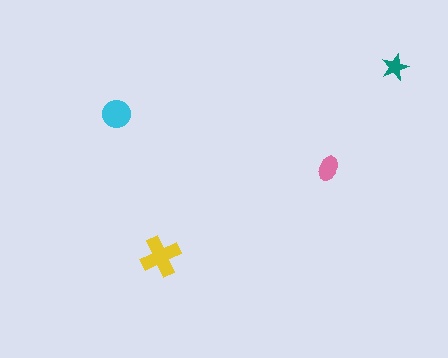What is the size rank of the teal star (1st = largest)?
4th.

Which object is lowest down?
The yellow cross is bottommost.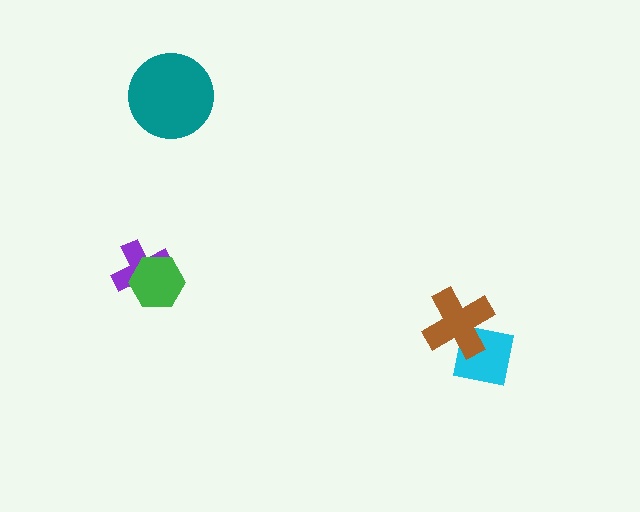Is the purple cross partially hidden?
Yes, it is partially covered by another shape.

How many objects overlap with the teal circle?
0 objects overlap with the teal circle.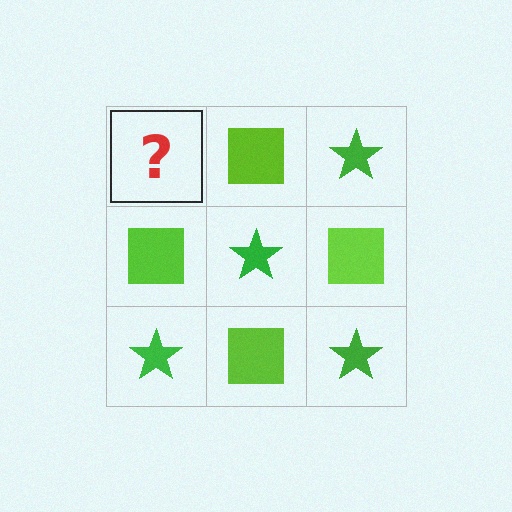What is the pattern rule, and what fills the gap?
The rule is that it alternates green star and lime square in a checkerboard pattern. The gap should be filled with a green star.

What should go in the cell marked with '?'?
The missing cell should contain a green star.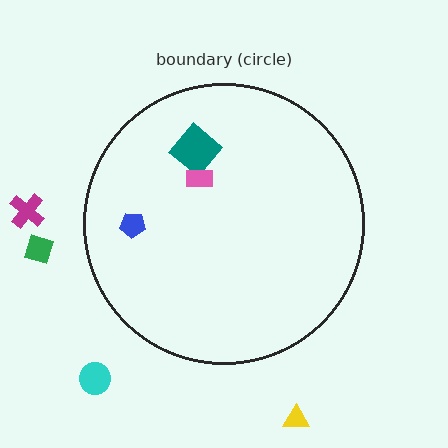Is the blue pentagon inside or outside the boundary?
Inside.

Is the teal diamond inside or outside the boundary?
Inside.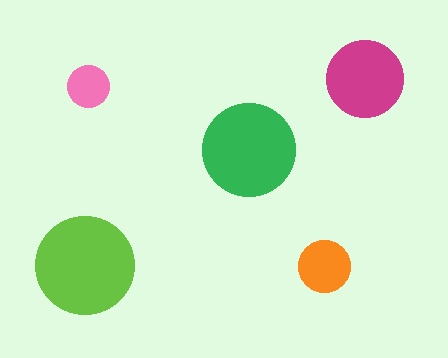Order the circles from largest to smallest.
the lime one, the green one, the magenta one, the orange one, the pink one.